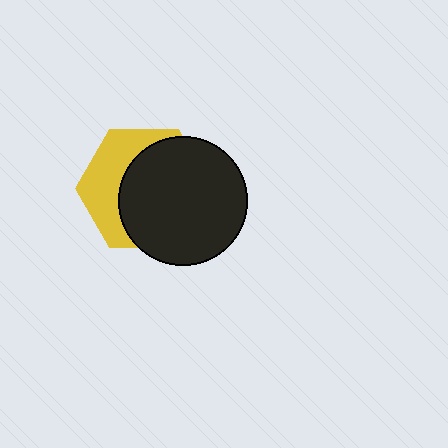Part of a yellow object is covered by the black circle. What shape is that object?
It is a hexagon.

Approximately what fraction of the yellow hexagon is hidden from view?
Roughly 62% of the yellow hexagon is hidden behind the black circle.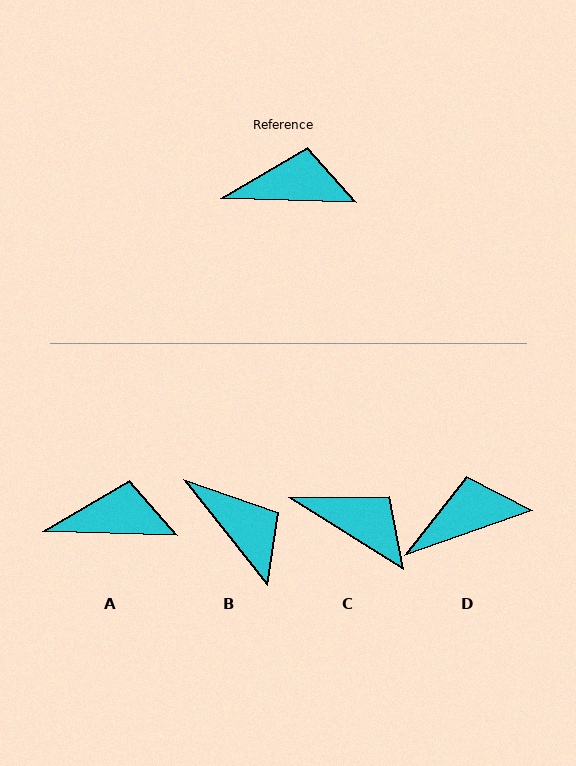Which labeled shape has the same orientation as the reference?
A.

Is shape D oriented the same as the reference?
No, it is off by about 22 degrees.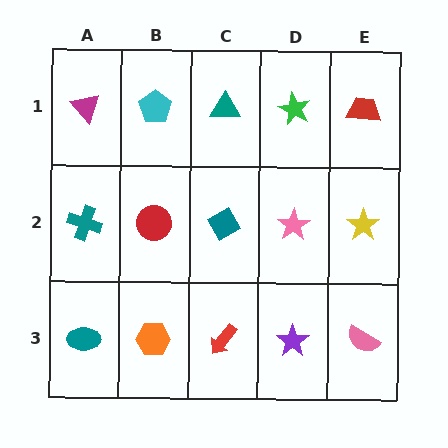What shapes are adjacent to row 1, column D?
A pink star (row 2, column D), a teal triangle (row 1, column C), a red trapezoid (row 1, column E).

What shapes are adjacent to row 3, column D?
A pink star (row 2, column D), a red arrow (row 3, column C), a pink semicircle (row 3, column E).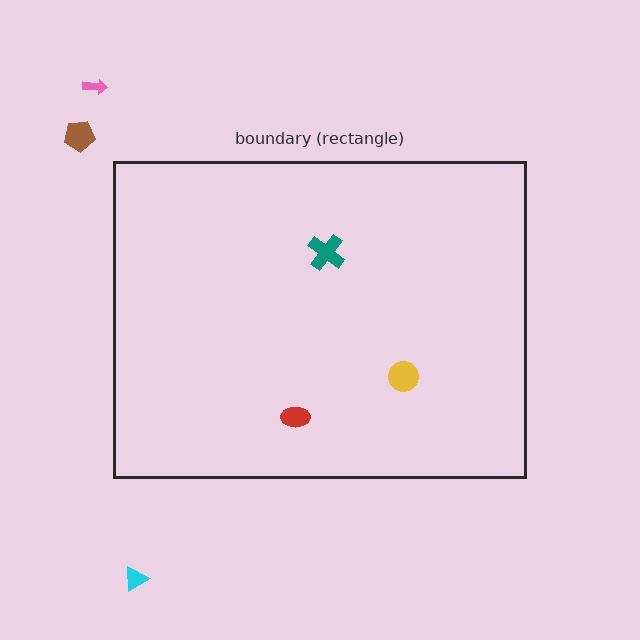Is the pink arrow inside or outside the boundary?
Outside.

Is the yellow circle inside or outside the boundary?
Inside.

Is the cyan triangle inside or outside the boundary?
Outside.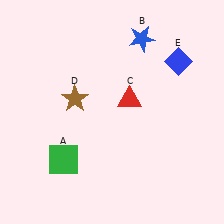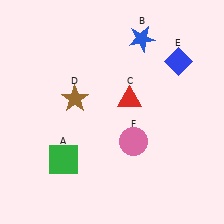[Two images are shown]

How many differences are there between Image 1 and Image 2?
There is 1 difference between the two images.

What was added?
A pink circle (F) was added in Image 2.